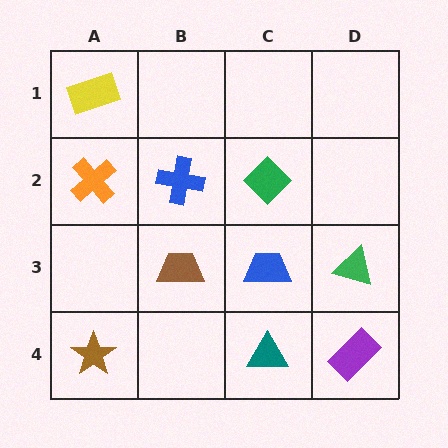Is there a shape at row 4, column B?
No, that cell is empty.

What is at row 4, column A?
A brown star.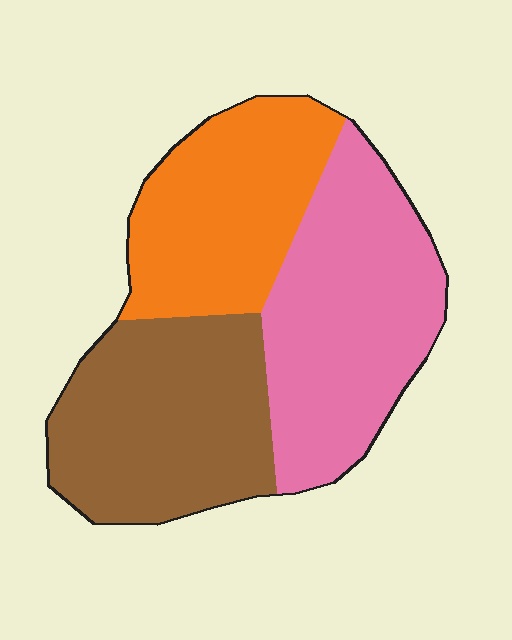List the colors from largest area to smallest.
From largest to smallest: pink, brown, orange.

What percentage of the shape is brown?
Brown covers 34% of the shape.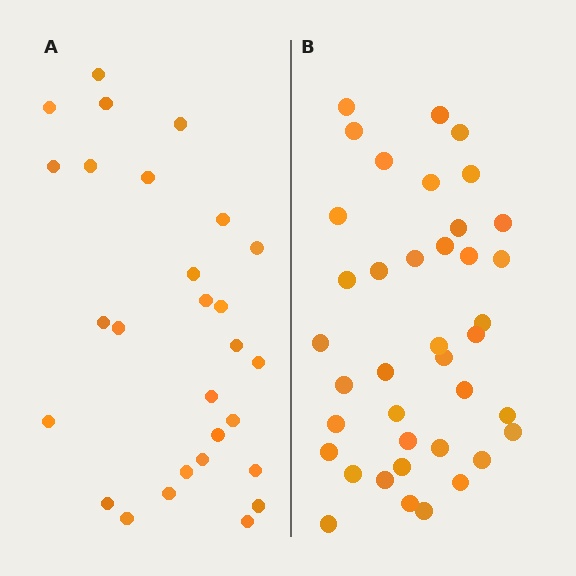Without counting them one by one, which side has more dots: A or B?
Region B (the right region) has more dots.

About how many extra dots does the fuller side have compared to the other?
Region B has roughly 12 or so more dots than region A.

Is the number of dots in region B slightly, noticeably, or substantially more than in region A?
Region B has noticeably more, but not dramatically so. The ratio is roughly 1.4 to 1.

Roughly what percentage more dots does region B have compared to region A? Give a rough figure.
About 40% more.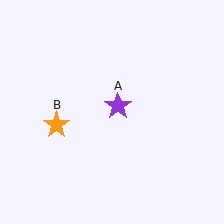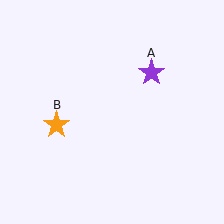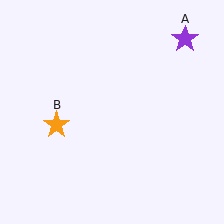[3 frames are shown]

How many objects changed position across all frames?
1 object changed position: purple star (object A).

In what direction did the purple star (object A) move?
The purple star (object A) moved up and to the right.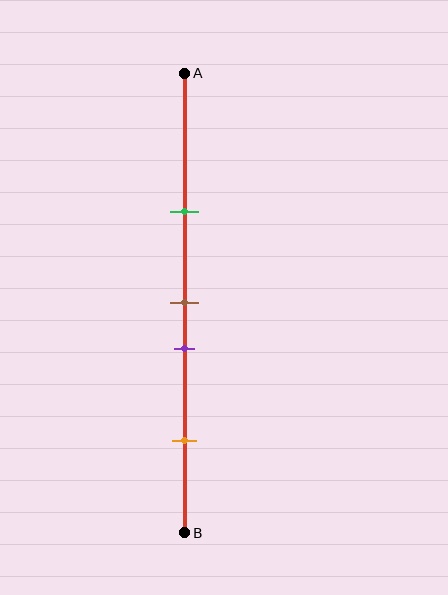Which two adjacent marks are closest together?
The brown and purple marks are the closest adjacent pair.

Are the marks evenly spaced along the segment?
No, the marks are not evenly spaced.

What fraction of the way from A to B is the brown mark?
The brown mark is approximately 50% (0.5) of the way from A to B.